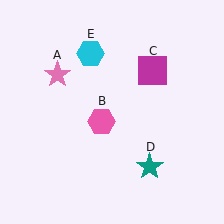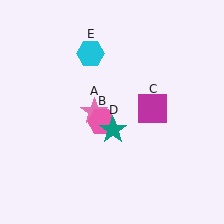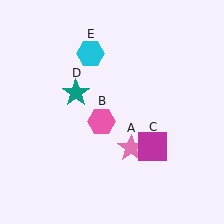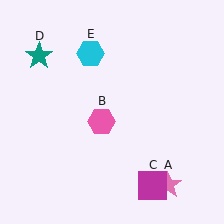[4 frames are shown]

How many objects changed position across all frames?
3 objects changed position: pink star (object A), magenta square (object C), teal star (object D).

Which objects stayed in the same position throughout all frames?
Pink hexagon (object B) and cyan hexagon (object E) remained stationary.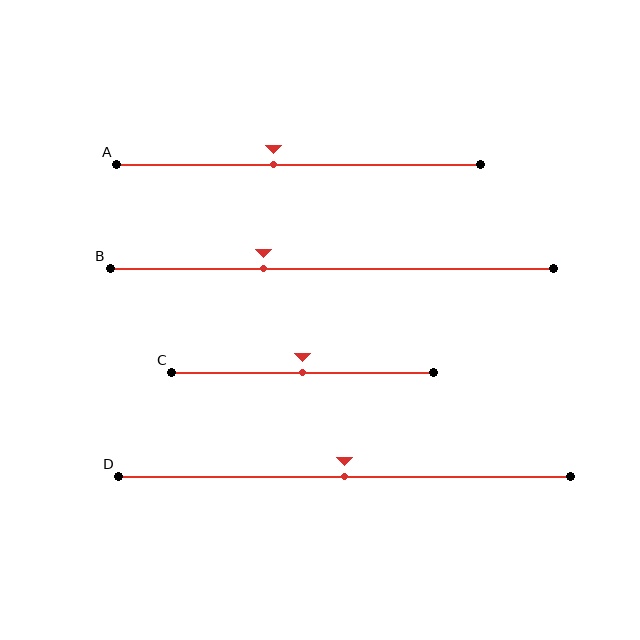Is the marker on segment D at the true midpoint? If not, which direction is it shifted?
Yes, the marker on segment D is at the true midpoint.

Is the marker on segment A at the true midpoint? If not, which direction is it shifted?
No, the marker on segment A is shifted to the left by about 7% of the segment length.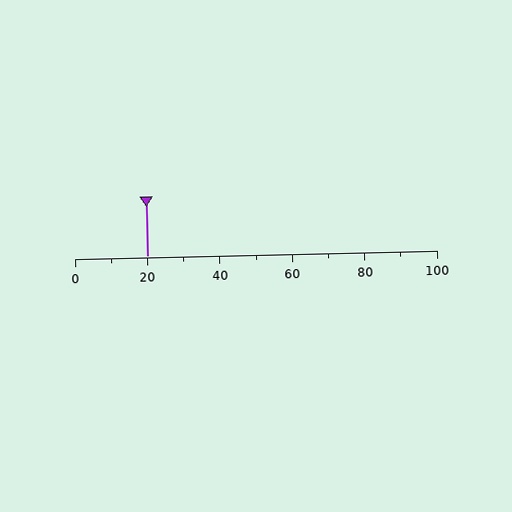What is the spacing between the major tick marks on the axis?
The major ticks are spaced 20 apart.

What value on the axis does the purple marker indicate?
The marker indicates approximately 20.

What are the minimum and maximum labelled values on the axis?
The axis runs from 0 to 100.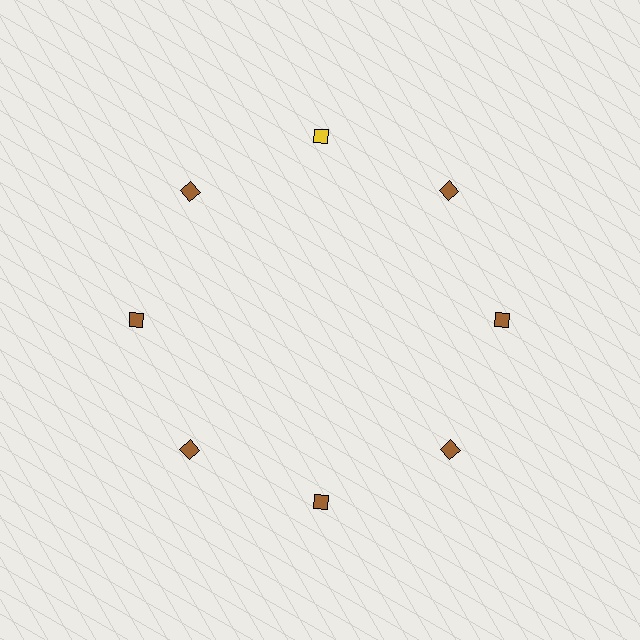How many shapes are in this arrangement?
There are 8 shapes arranged in a ring pattern.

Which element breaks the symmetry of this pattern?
The yellow diamond at roughly the 12 o'clock position breaks the symmetry. All other shapes are brown diamonds.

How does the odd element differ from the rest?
It has a different color: yellow instead of brown.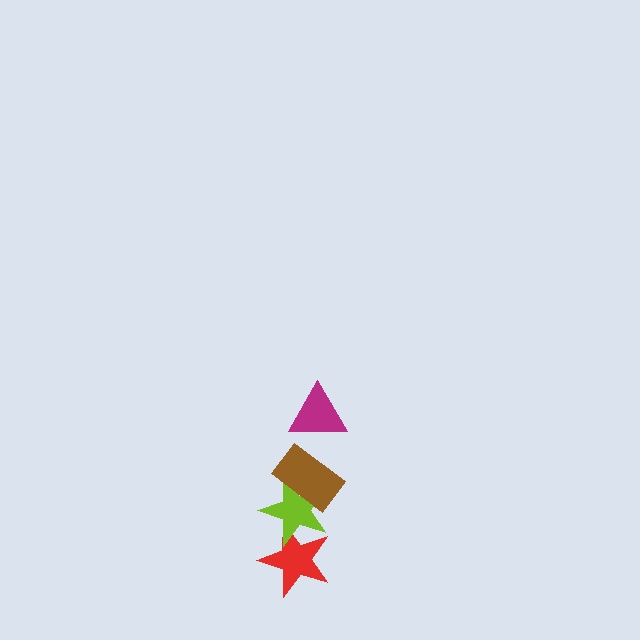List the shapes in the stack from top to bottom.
From top to bottom: the magenta triangle, the brown rectangle, the lime star, the red star.